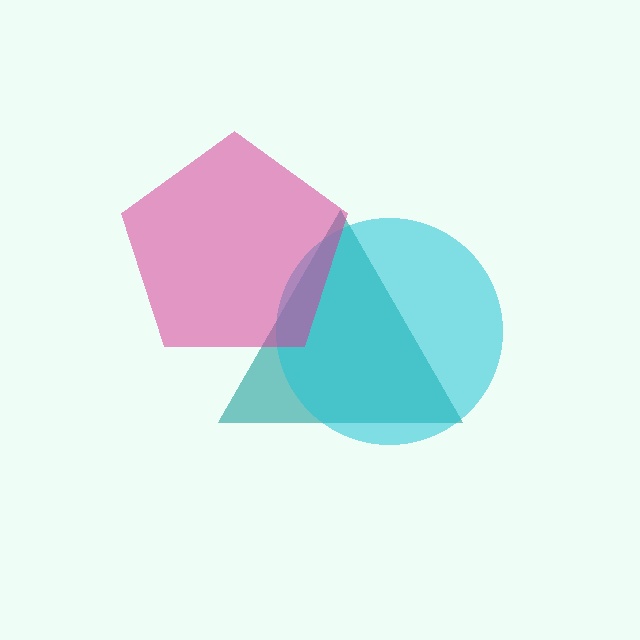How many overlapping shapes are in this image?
There are 3 overlapping shapes in the image.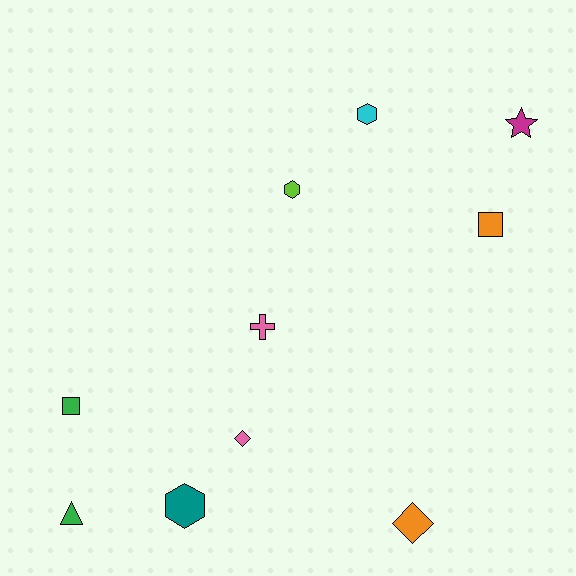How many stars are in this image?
There is 1 star.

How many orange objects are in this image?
There are 2 orange objects.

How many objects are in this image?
There are 10 objects.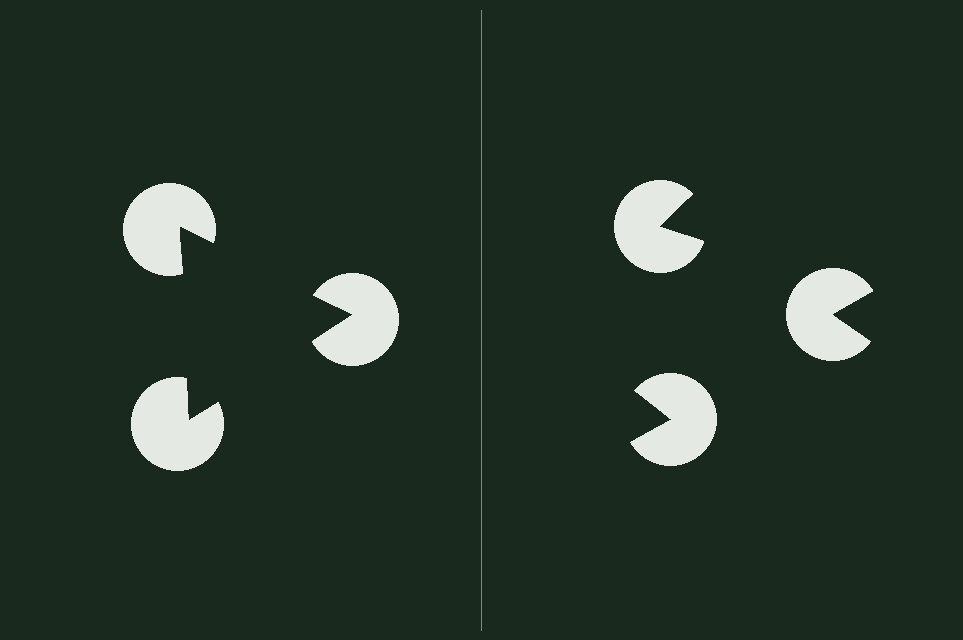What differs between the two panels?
The pac-man discs are positioned identically on both sides; only the wedge orientations differ. On the left they align to a triangle; on the right they are misaligned.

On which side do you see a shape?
An illusory triangle appears on the left side. On the right side the wedge cuts are rotated, so no coherent shape forms.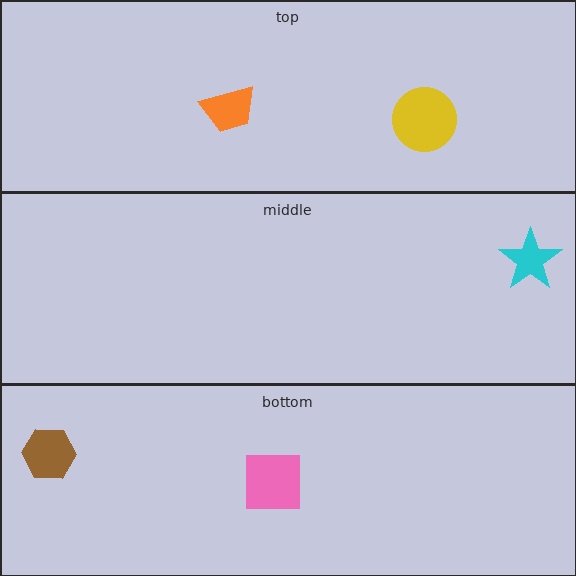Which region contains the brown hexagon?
The bottom region.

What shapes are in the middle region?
The cyan star.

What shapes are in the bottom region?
The brown hexagon, the pink square.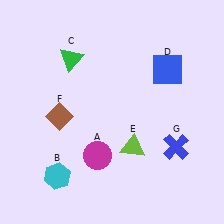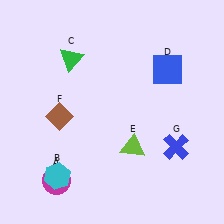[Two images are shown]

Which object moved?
The magenta circle (A) moved left.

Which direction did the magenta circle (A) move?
The magenta circle (A) moved left.